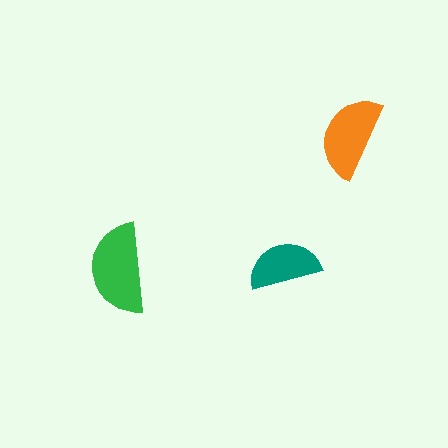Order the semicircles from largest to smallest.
the green one, the orange one, the teal one.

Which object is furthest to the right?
The orange semicircle is rightmost.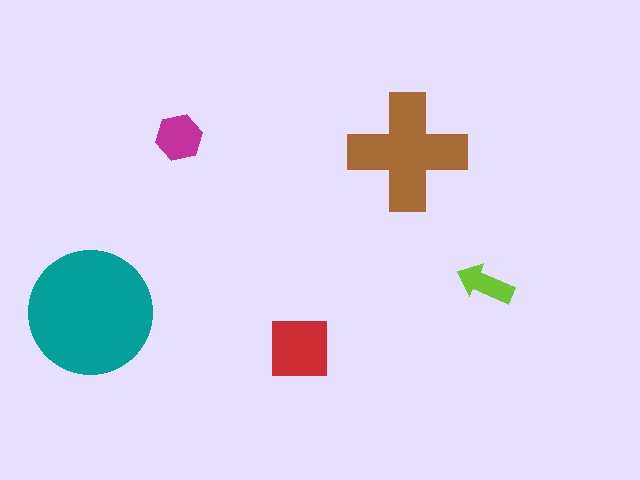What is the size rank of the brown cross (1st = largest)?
2nd.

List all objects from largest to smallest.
The teal circle, the brown cross, the red square, the magenta hexagon, the lime arrow.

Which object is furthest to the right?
The lime arrow is rightmost.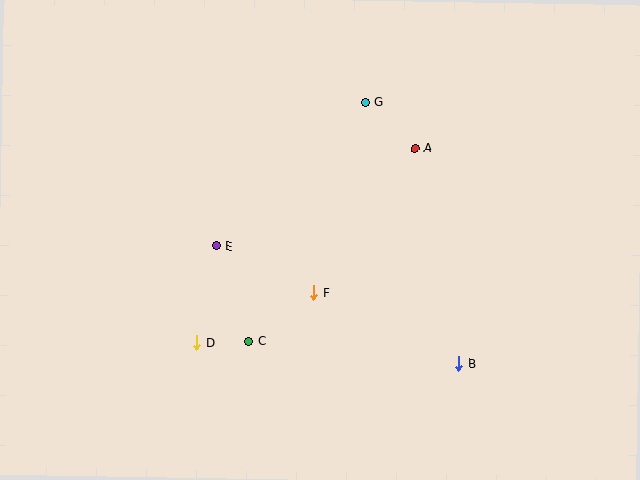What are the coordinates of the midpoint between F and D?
The midpoint between F and D is at (255, 318).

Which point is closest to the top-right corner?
Point A is closest to the top-right corner.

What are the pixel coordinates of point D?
Point D is at (197, 342).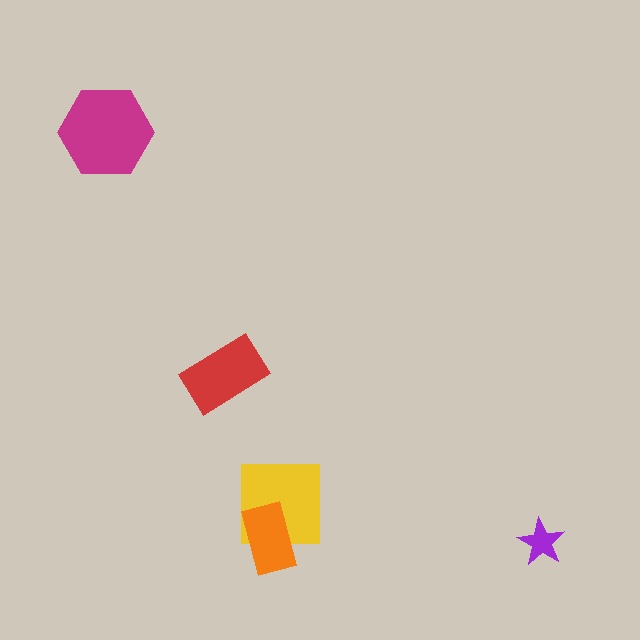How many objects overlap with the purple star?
0 objects overlap with the purple star.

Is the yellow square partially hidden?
Yes, it is partially covered by another shape.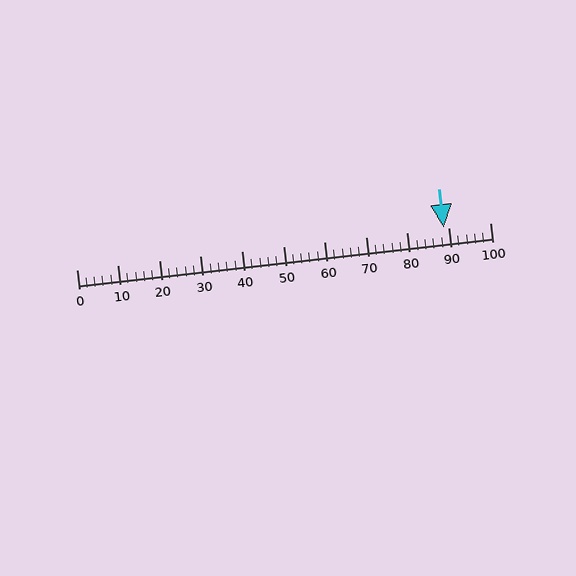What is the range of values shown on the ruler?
The ruler shows values from 0 to 100.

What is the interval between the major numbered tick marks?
The major tick marks are spaced 10 units apart.